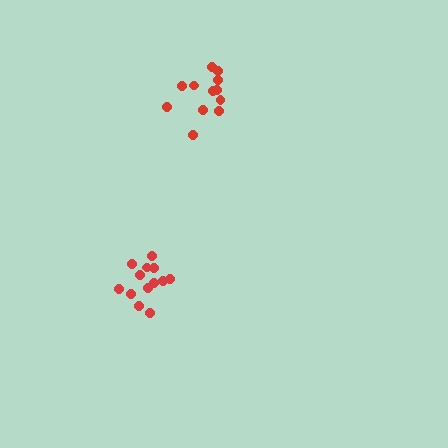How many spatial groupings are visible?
There are 2 spatial groupings.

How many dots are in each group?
Group 1: 12 dots, Group 2: 13 dots (25 total).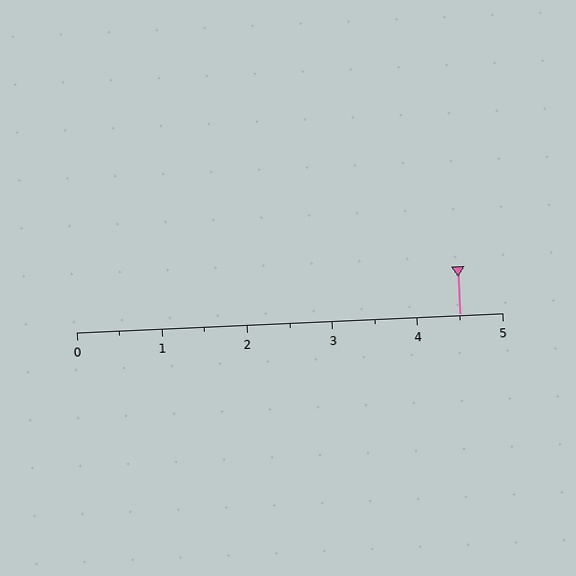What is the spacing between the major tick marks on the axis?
The major ticks are spaced 1 apart.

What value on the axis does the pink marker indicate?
The marker indicates approximately 4.5.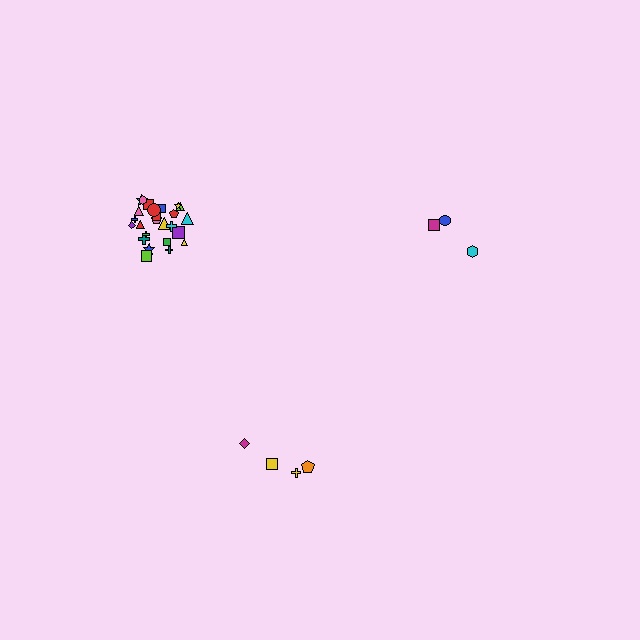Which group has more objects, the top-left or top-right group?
The top-left group.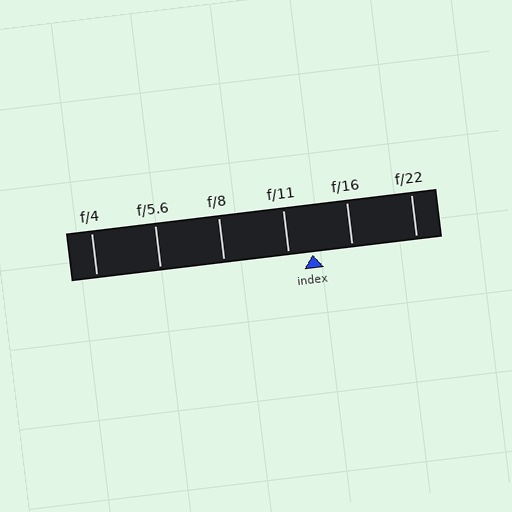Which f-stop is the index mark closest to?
The index mark is closest to f/11.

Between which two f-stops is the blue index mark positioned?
The index mark is between f/11 and f/16.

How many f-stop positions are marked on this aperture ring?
There are 6 f-stop positions marked.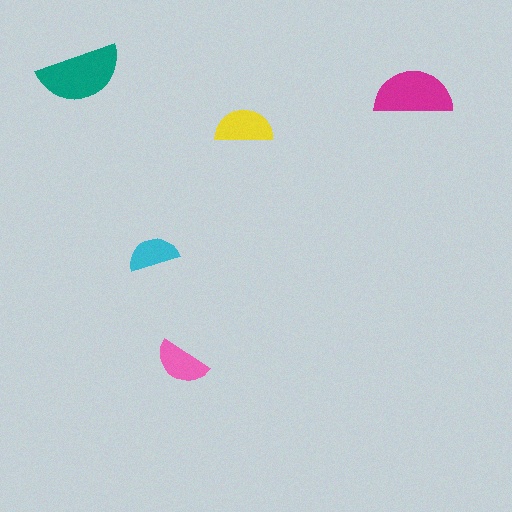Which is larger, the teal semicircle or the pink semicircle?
The teal one.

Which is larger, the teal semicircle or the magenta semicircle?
The teal one.